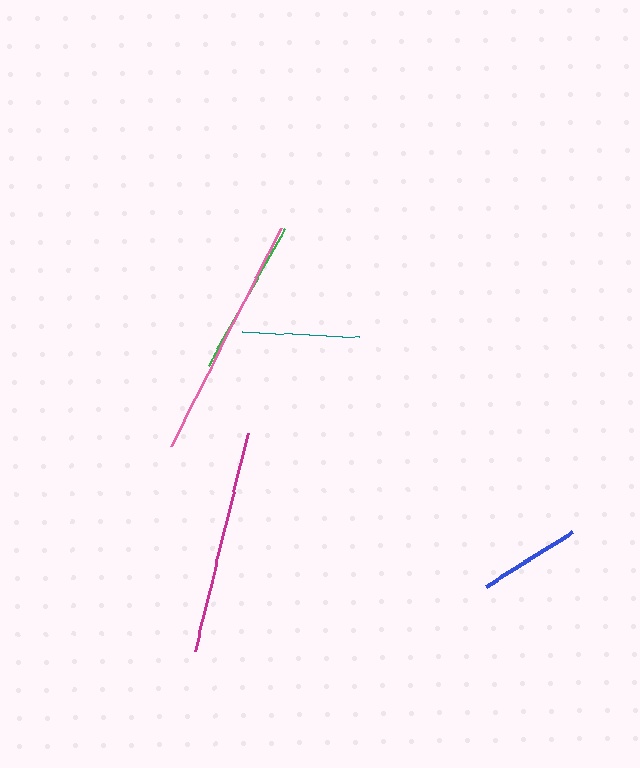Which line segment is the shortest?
The blue line is the shortest at approximately 102 pixels.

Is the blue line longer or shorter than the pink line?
The pink line is longer than the blue line.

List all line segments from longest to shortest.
From longest to shortest: pink, magenta, green, teal, blue.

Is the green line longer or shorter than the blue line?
The green line is longer than the blue line.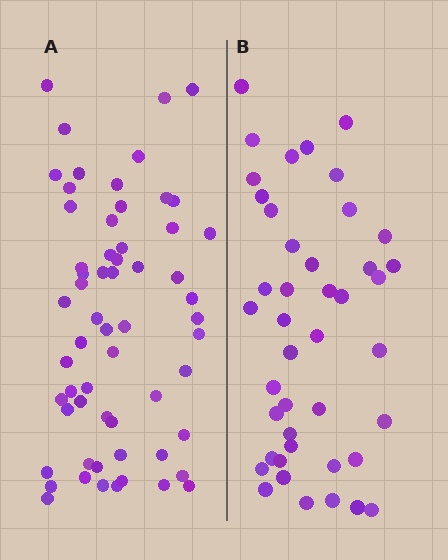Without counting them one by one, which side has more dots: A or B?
Region A (the left region) has more dots.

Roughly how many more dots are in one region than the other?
Region A has approximately 15 more dots than region B.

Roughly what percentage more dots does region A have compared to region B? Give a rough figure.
About 40% more.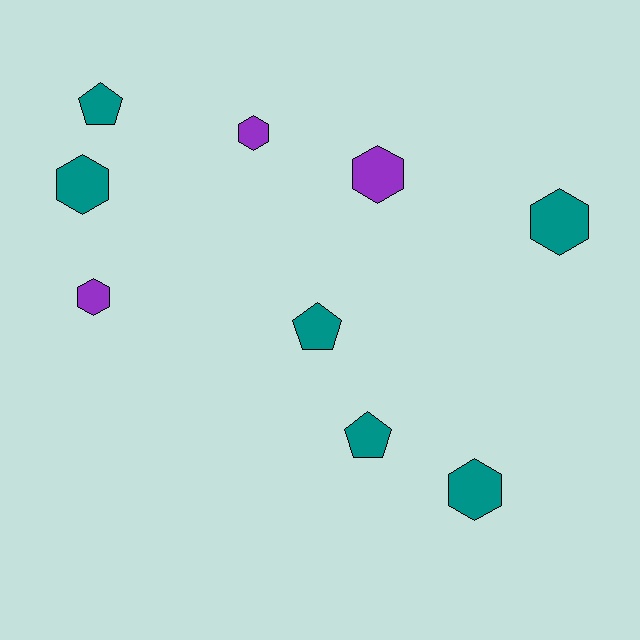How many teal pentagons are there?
There are 3 teal pentagons.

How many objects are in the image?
There are 9 objects.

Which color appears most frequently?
Teal, with 6 objects.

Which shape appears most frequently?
Hexagon, with 6 objects.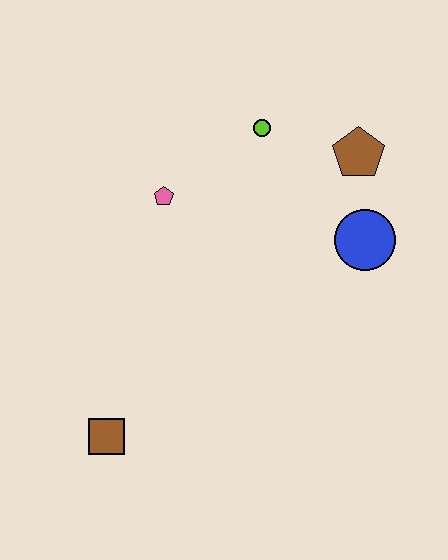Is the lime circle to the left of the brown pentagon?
Yes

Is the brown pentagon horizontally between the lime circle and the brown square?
No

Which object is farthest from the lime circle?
The brown square is farthest from the lime circle.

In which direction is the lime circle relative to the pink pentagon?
The lime circle is to the right of the pink pentagon.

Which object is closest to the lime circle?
The brown pentagon is closest to the lime circle.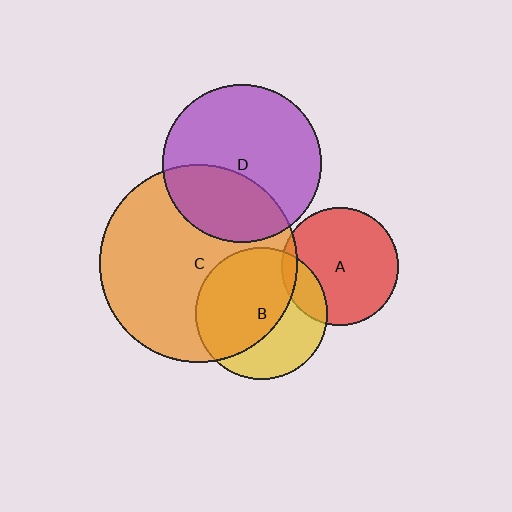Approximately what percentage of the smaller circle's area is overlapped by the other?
Approximately 35%.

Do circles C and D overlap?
Yes.